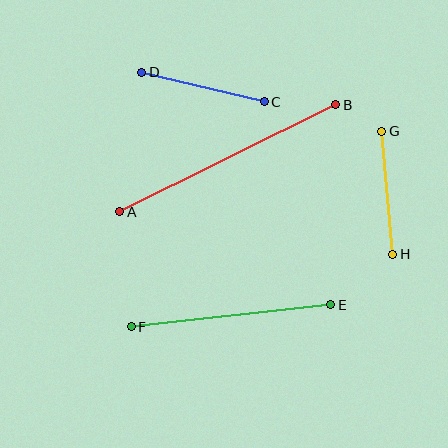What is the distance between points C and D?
The distance is approximately 126 pixels.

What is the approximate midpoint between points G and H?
The midpoint is at approximately (387, 193) pixels.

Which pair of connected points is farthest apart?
Points A and B are farthest apart.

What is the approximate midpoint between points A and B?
The midpoint is at approximately (228, 158) pixels.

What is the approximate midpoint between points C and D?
The midpoint is at approximately (203, 87) pixels.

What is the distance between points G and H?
The distance is approximately 124 pixels.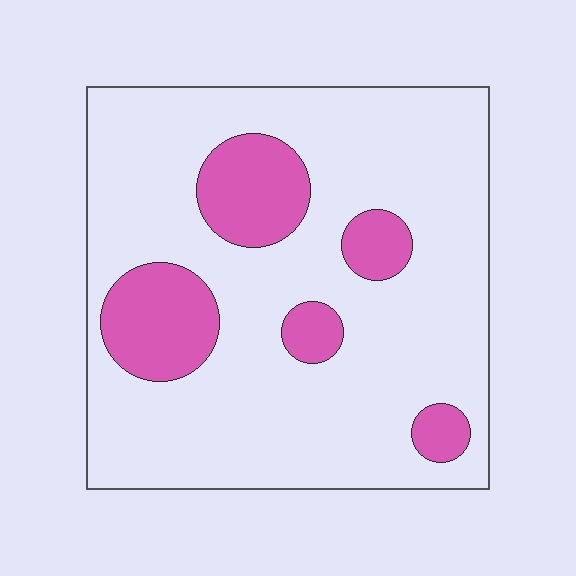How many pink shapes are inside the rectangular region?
5.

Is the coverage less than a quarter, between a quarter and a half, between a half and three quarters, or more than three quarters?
Less than a quarter.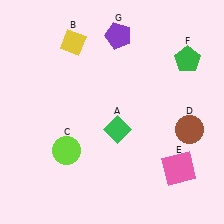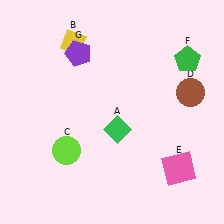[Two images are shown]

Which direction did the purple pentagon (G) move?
The purple pentagon (G) moved left.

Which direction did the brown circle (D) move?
The brown circle (D) moved up.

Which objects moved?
The objects that moved are: the brown circle (D), the purple pentagon (G).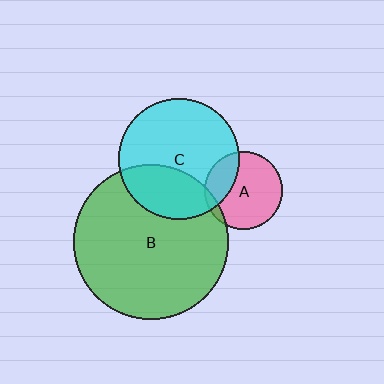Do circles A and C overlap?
Yes.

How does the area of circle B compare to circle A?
Approximately 3.9 times.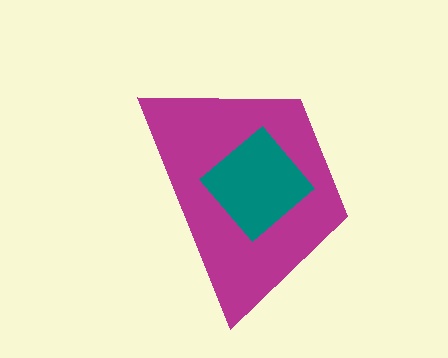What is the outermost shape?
The magenta trapezoid.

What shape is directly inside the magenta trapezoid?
The teal diamond.